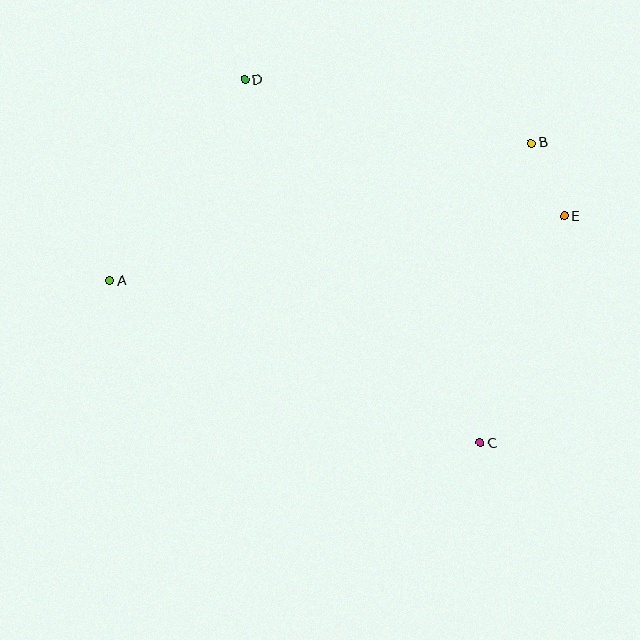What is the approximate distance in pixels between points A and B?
The distance between A and B is approximately 443 pixels.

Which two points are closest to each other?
Points B and E are closest to each other.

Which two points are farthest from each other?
Points A and E are farthest from each other.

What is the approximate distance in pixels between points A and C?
The distance between A and C is approximately 404 pixels.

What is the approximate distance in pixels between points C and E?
The distance between C and E is approximately 242 pixels.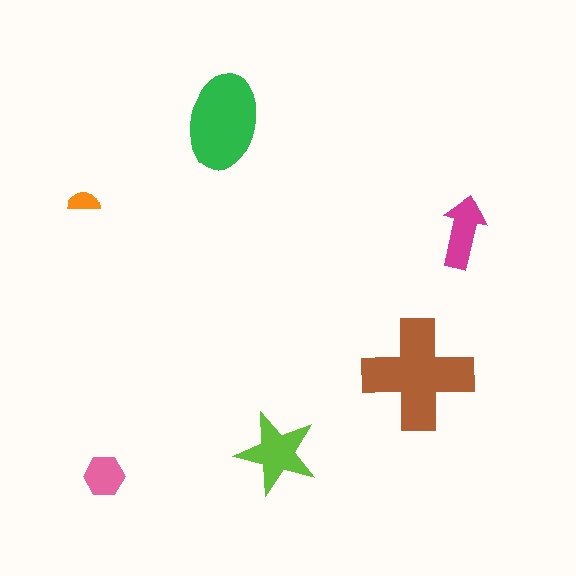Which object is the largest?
The brown cross.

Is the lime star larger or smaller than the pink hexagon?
Larger.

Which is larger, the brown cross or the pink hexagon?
The brown cross.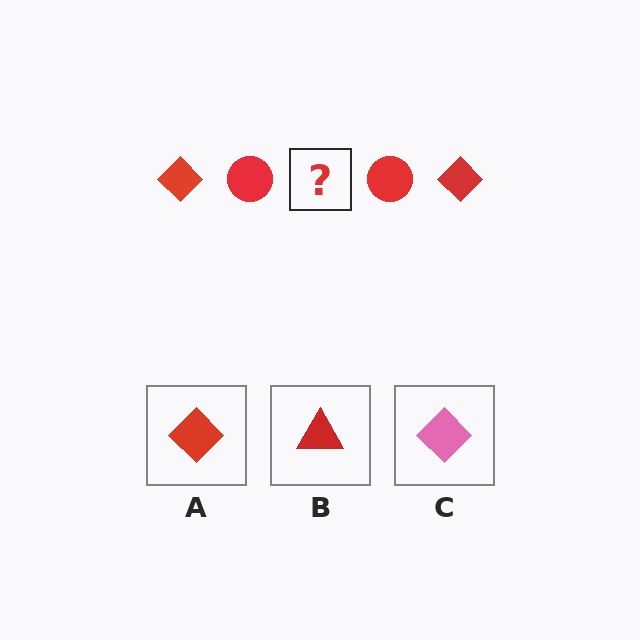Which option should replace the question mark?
Option A.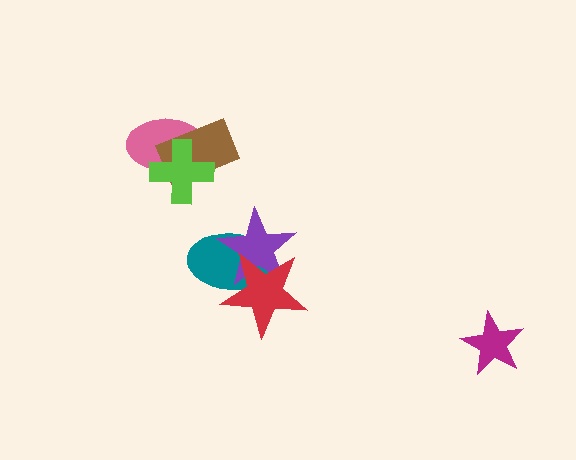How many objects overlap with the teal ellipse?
2 objects overlap with the teal ellipse.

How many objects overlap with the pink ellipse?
2 objects overlap with the pink ellipse.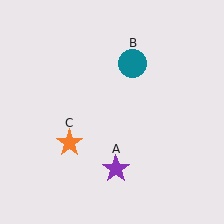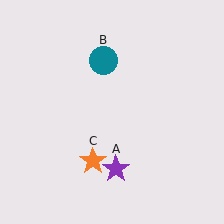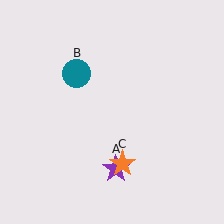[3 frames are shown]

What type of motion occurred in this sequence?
The teal circle (object B), orange star (object C) rotated counterclockwise around the center of the scene.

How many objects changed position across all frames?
2 objects changed position: teal circle (object B), orange star (object C).